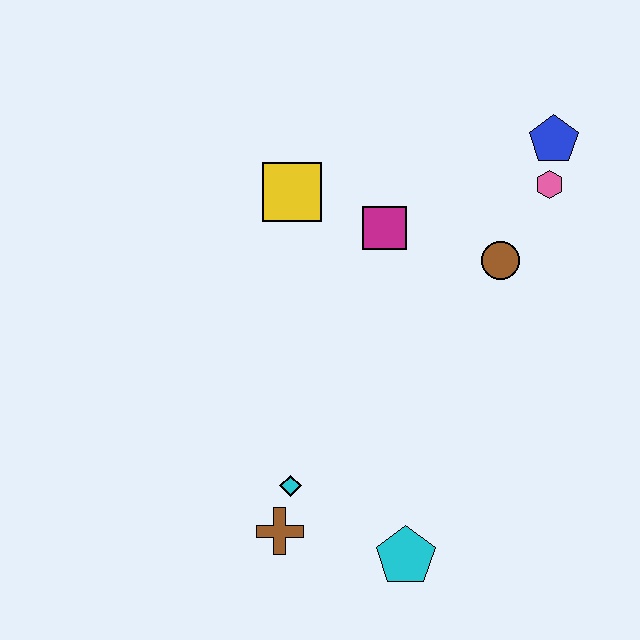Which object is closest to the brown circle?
The pink hexagon is closest to the brown circle.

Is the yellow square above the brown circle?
Yes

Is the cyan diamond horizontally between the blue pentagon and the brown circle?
No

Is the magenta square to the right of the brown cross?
Yes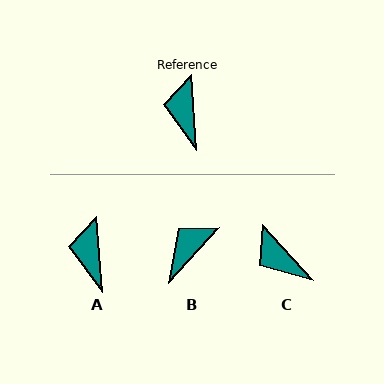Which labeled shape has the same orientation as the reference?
A.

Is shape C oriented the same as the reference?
No, it is off by about 39 degrees.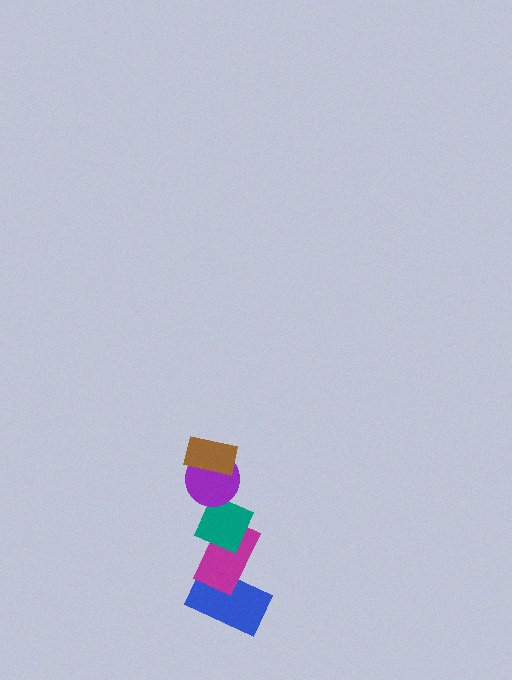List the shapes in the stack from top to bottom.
From top to bottom: the brown rectangle, the purple circle, the teal diamond, the magenta rectangle, the blue rectangle.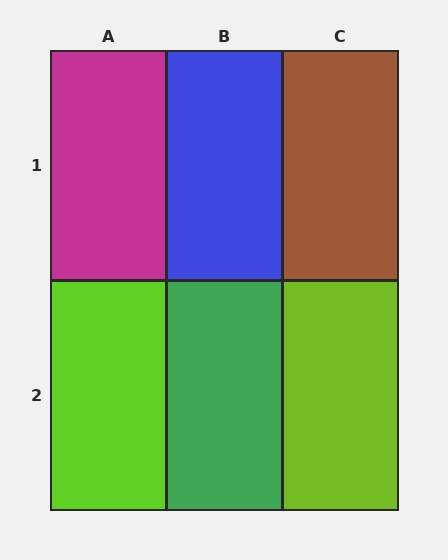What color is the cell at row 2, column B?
Green.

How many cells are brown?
1 cell is brown.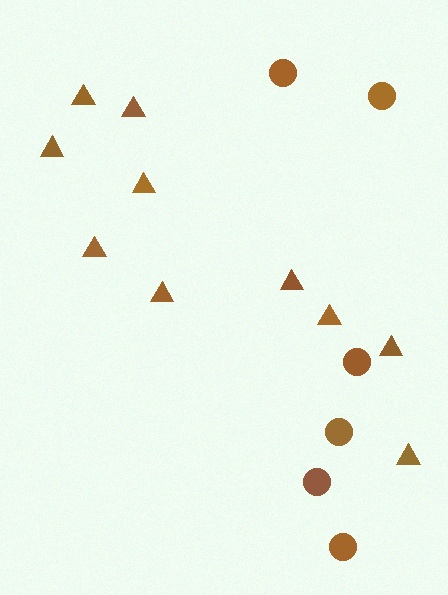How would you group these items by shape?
There are 2 groups: one group of circles (6) and one group of triangles (10).